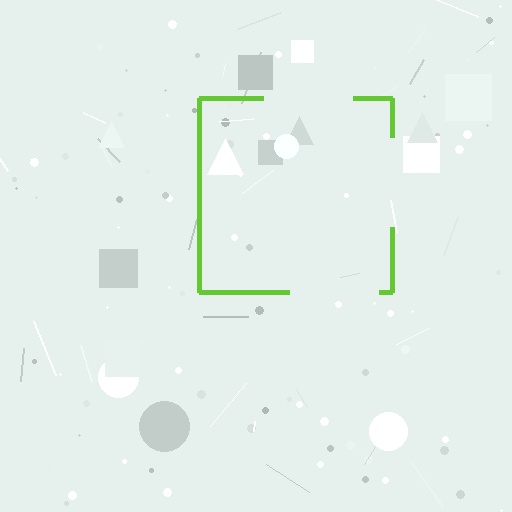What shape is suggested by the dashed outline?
The dashed outline suggests a square.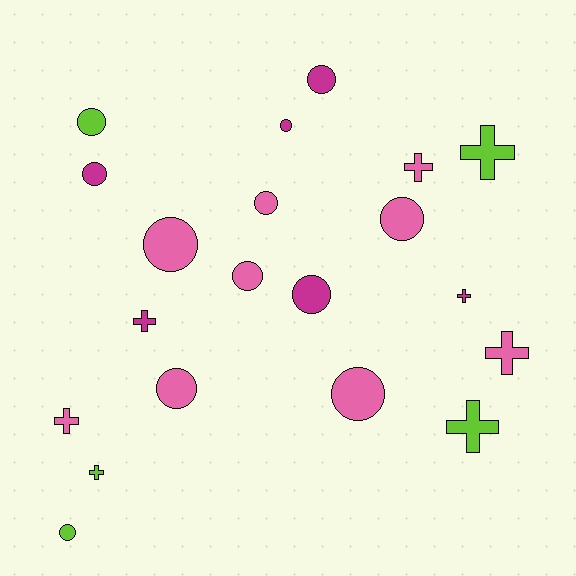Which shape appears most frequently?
Circle, with 12 objects.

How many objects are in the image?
There are 20 objects.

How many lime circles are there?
There are 2 lime circles.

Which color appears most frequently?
Pink, with 9 objects.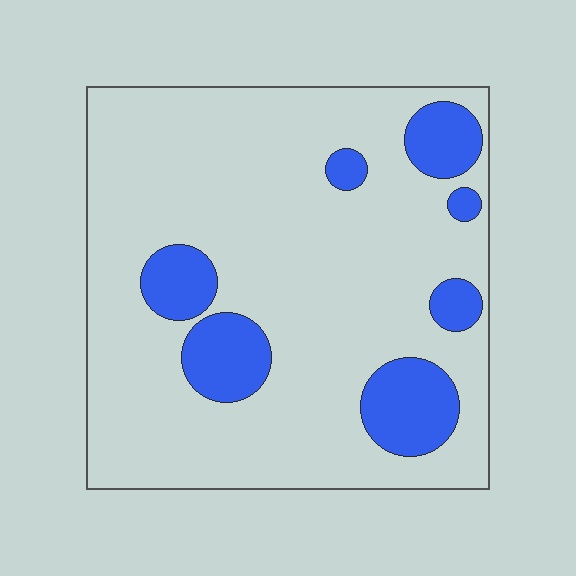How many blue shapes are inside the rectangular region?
7.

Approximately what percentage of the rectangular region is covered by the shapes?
Approximately 20%.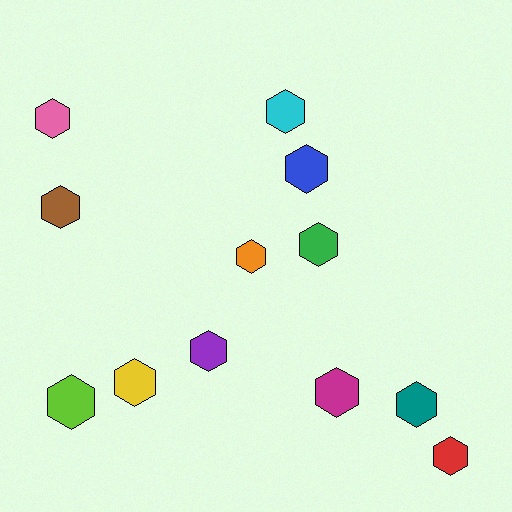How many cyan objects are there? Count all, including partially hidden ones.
There is 1 cyan object.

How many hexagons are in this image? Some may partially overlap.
There are 12 hexagons.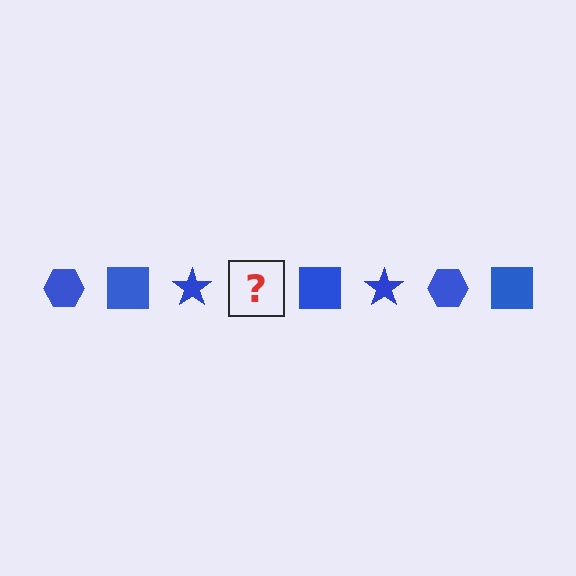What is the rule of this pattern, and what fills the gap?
The rule is that the pattern cycles through hexagon, square, star shapes in blue. The gap should be filled with a blue hexagon.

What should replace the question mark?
The question mark should be replaced with a blue hexagon.